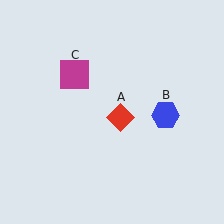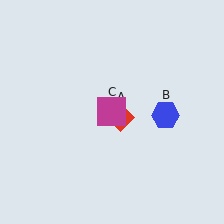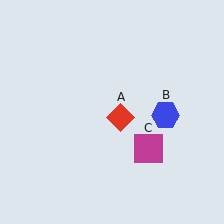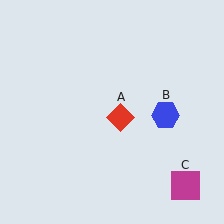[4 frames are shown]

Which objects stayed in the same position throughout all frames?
Red diamond (object A) and blue hexagon (object B) remained stationary.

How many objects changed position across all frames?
1 object changed position: magenta square (object C).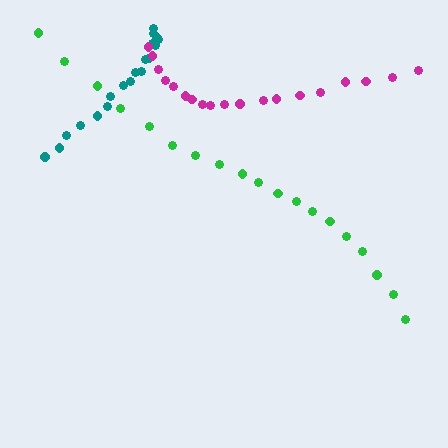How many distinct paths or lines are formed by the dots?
There are 3 distinct paths.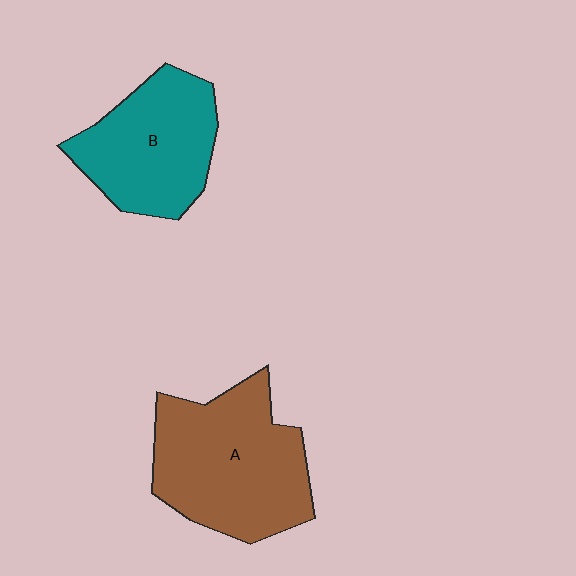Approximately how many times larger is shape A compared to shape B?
Approximately 1.3 times.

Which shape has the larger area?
Shape A (brown).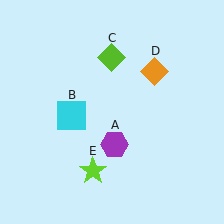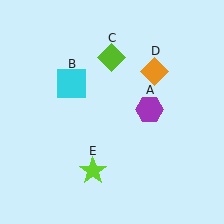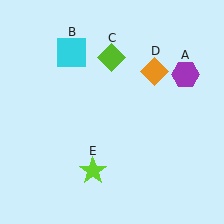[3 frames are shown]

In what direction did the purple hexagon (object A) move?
The purple hexagon (object A) moved up and to the right.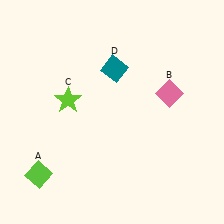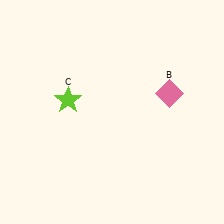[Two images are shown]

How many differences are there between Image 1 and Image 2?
There are 2 differences between the two images.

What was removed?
The teal diamond (D), the lime diamond (A) were removed in Image 2.